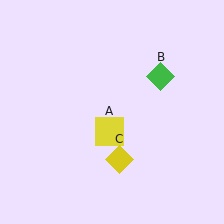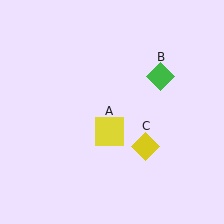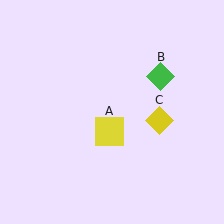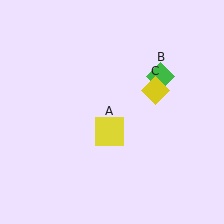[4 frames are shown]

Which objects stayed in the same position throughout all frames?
Yellow square (object A) and green diamond (object B) remained stationary.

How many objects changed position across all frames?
1 object changed position: yellow diamond (object C).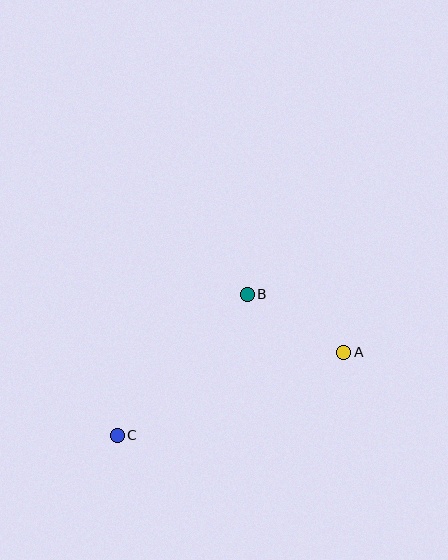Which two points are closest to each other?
Points A and B are closest to each other.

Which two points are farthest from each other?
Points A and C are farthest from each other.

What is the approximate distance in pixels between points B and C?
The distance between B and C is approximately 192 pixels.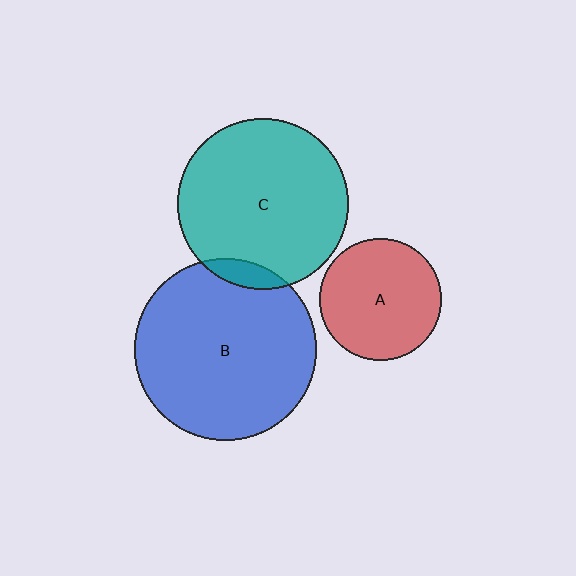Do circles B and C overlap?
Yes.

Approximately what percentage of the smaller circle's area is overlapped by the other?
Approximately 5%.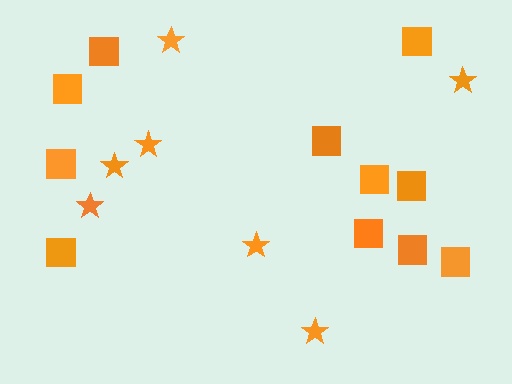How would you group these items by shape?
There are 2 groups: one group of squares (11) and one group of stars (7).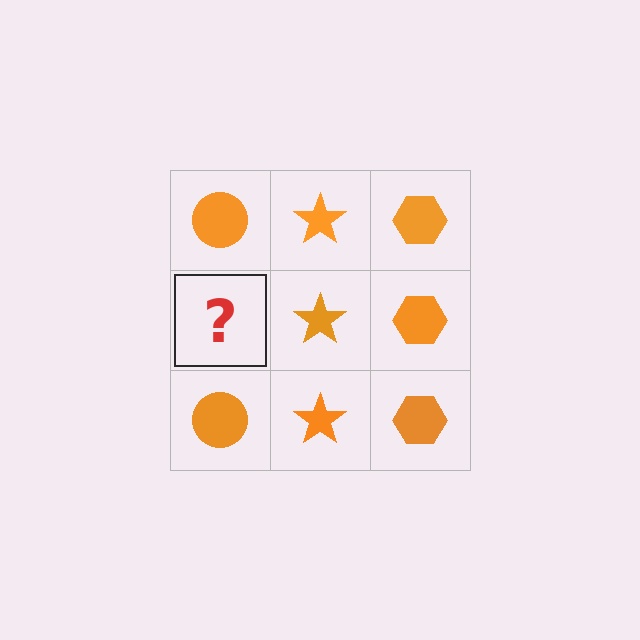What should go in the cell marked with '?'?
The missing cell should contain an orange circle.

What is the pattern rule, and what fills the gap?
The rule is that each column has a consistent shape. The gap should be filled with an orange circle.